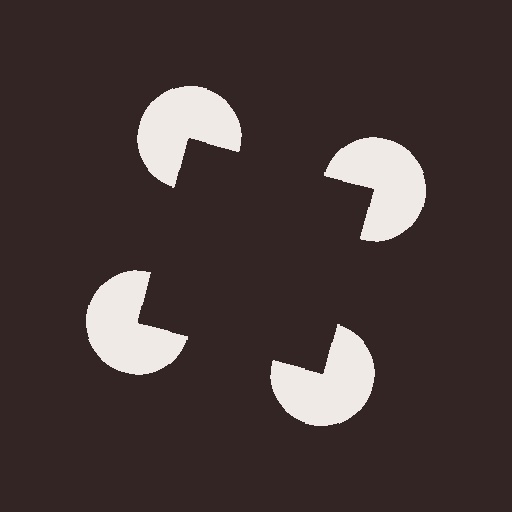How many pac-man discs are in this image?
There are 4 — one at each vertex of the illusory square.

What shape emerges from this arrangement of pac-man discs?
An illusory square — its edges are inferred from the aligned wedge cuts in the pac-man discs, not physically drawn.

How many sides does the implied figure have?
4 sides.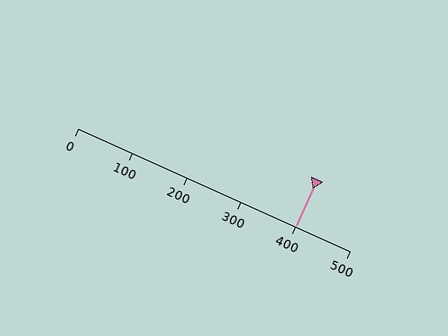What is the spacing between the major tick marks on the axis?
The major ticks are spaced 100 apart.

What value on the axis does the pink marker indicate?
The marker indicates approximately 400.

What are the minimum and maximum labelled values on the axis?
The axis runs from 0 to 500.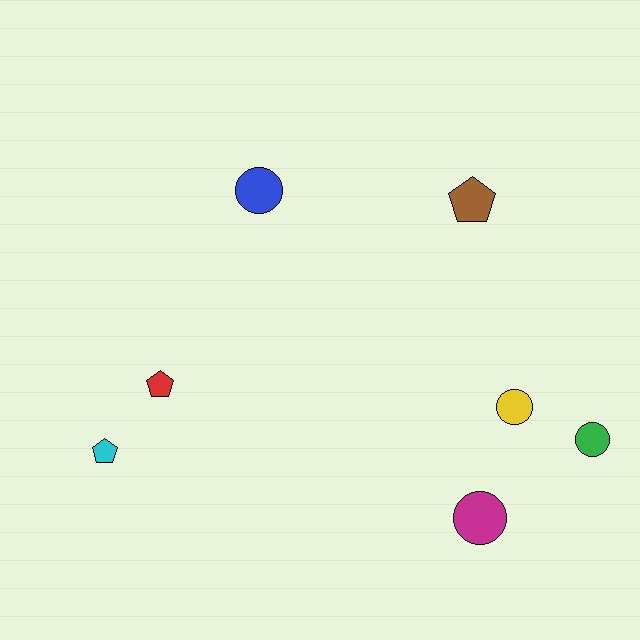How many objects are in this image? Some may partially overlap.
There are 7 objects.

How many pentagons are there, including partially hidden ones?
There are 3 pentagons.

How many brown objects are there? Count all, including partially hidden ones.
There is 1 brown object.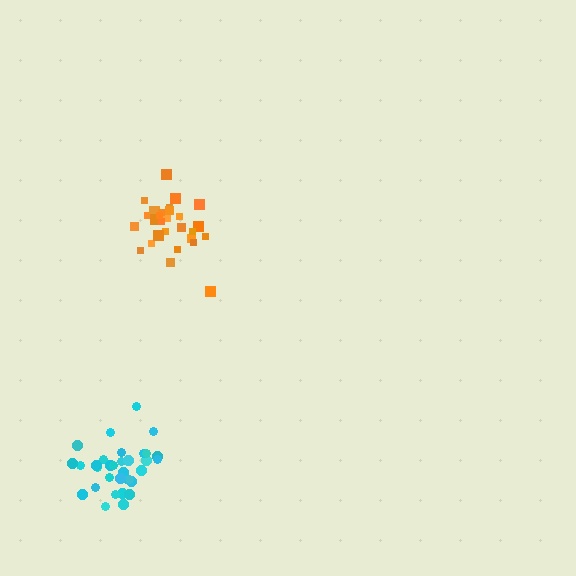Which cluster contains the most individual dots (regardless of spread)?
Cyan (34).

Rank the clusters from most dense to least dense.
cyan, orange.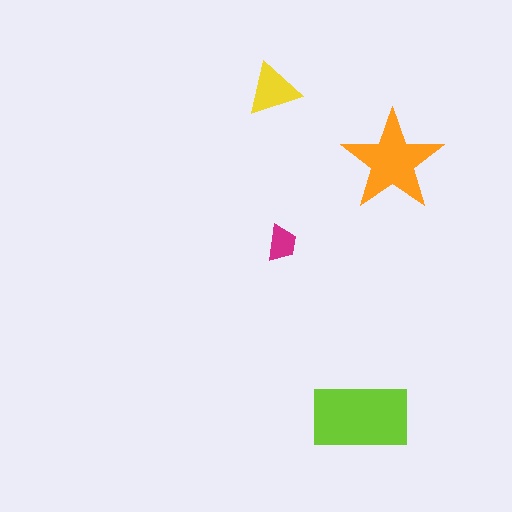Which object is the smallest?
The magenta trapezoid.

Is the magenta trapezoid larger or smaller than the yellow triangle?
Smaller.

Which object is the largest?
The lime rectangle.